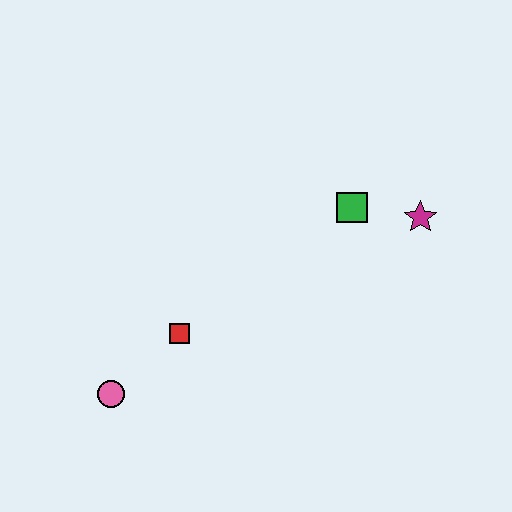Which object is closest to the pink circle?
The red square is closest to the pink circle.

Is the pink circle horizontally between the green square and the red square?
No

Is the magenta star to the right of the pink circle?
Yes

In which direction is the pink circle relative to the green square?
The pink circle is to the left of the green square.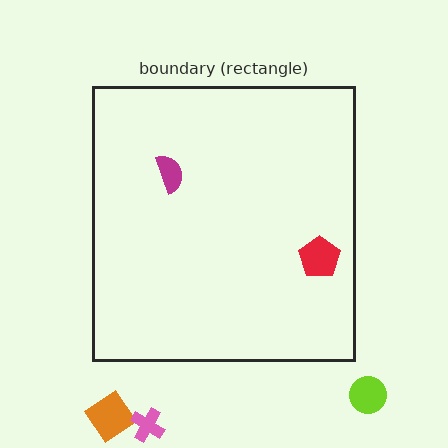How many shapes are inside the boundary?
2 inside, 3 outside.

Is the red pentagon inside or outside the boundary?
Inside.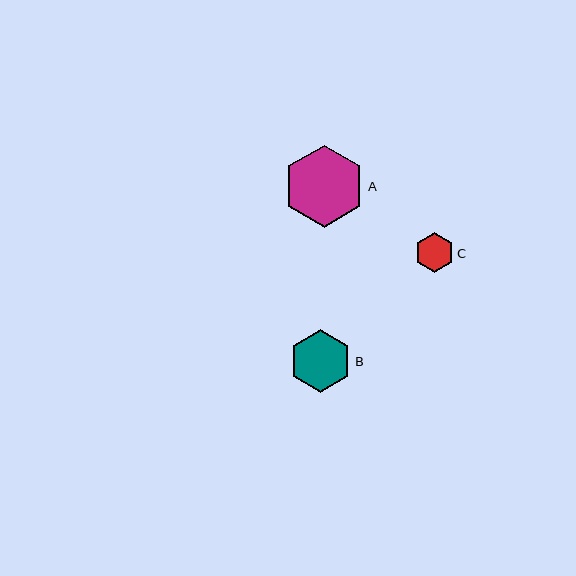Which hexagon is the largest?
Hexagon A is the largest with a size of approximately 83 pixels.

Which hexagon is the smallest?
Hexagon C is the smallest with a size of approximately 40 pixels.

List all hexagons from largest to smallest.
From largest to smallest: A, B, C.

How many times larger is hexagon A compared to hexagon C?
Hexagon A is approximately 2.1 times the size of hexagon C.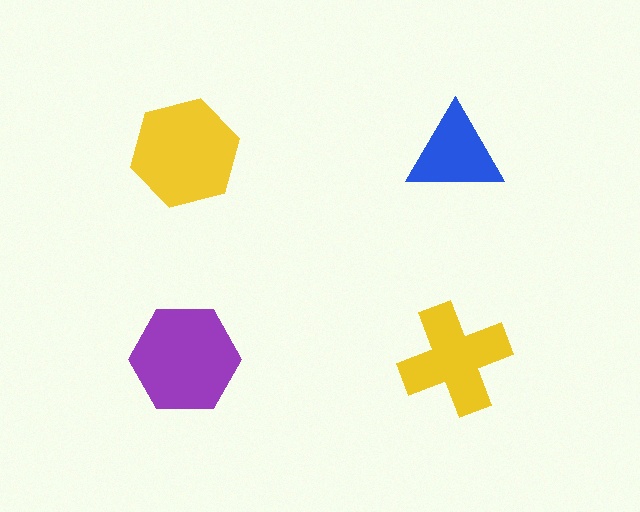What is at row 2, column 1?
A purple hexagon.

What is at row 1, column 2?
A blue triangle.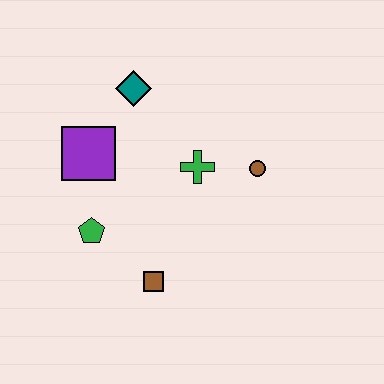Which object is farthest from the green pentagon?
The brown circle is farthest from the green pentagon.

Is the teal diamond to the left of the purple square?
No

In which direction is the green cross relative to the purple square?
The green cross is to the right of the purple square.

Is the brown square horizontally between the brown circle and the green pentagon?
Yes